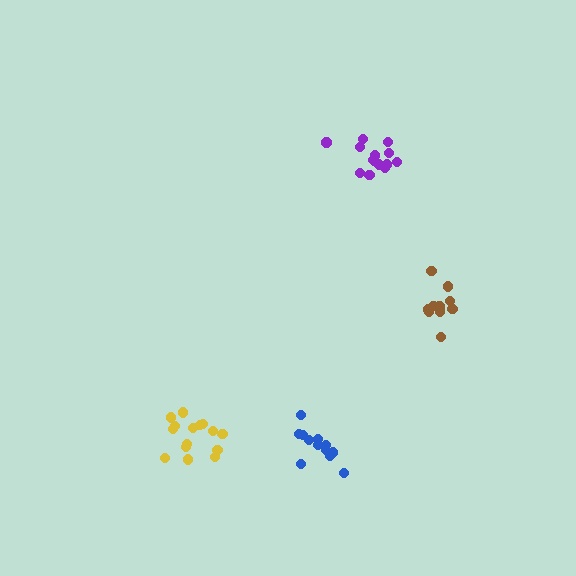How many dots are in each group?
Group 1: 15 dots, Group 2: 13 dots, Group 3: 11 dots, Group 4: 14 dots (53 total).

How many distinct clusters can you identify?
There are 4 distinct clusters.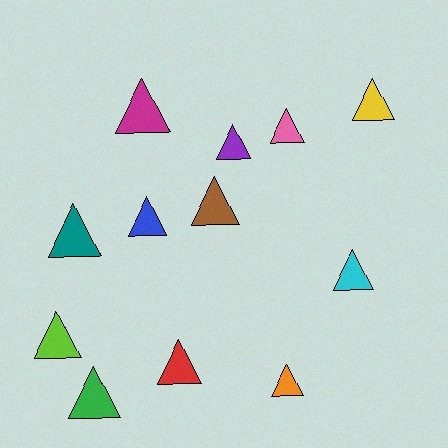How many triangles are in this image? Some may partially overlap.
There are 12 triangles.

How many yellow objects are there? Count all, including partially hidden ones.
There is 1 yellow object.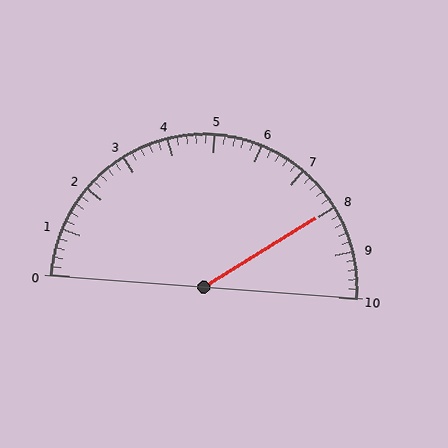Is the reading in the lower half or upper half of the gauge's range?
The reading is in the upper half of the range (0 to 10).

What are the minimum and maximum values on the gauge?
The gauge ranges from 0 to 10.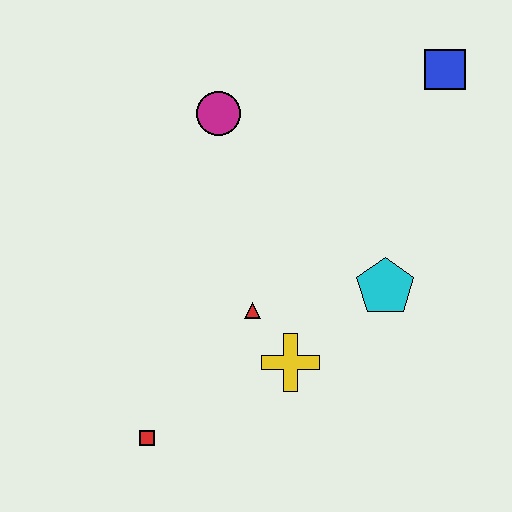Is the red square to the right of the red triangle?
No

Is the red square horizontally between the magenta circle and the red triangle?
No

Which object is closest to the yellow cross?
The red triangle is closest to the yellow cross.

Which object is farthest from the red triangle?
The blue square is farthest from the red triangle.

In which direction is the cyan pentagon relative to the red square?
The cyan pentagon is to the right of the red square.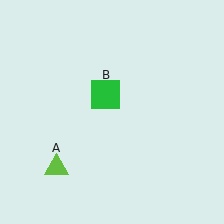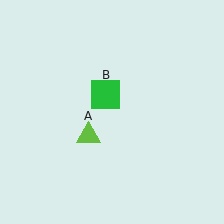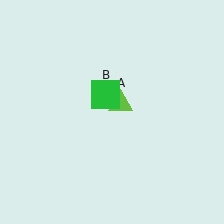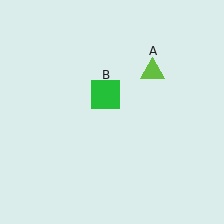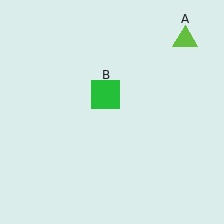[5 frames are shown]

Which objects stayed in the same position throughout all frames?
Green square (object B) remained stationary.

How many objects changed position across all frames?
1 object changed position: lime triangle (object A).